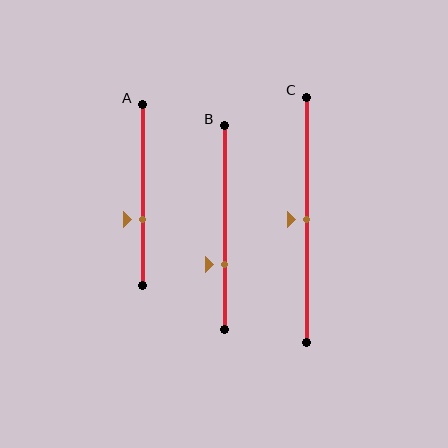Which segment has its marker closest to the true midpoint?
Segment C has its marker closest to the true midpoint.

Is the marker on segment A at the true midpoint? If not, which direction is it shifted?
No, the marker on segment A is shifted downward by about 13% of the segment length.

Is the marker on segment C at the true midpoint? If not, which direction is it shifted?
Yes, the marker on segment C is at the true midpoint.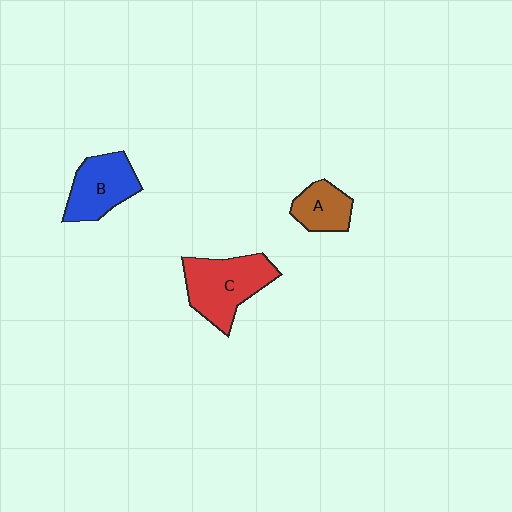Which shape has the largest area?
Shape C (red).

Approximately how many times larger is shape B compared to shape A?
Approximately 1.5 times.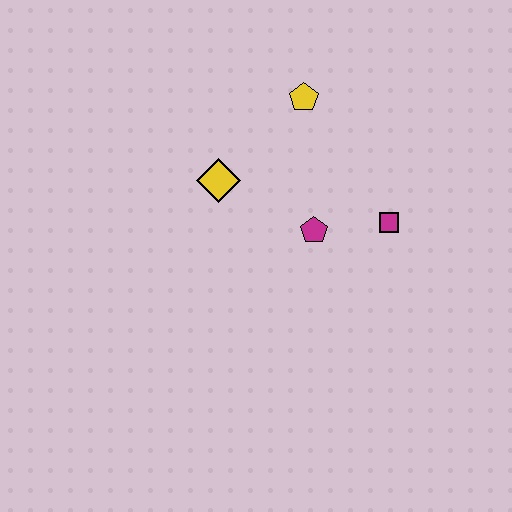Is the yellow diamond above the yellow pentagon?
No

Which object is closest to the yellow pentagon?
The yellow diamond is closest to the yellow pentagon.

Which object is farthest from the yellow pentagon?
The magenta square is farthest from the yellow pentagon.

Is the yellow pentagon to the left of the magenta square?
Yes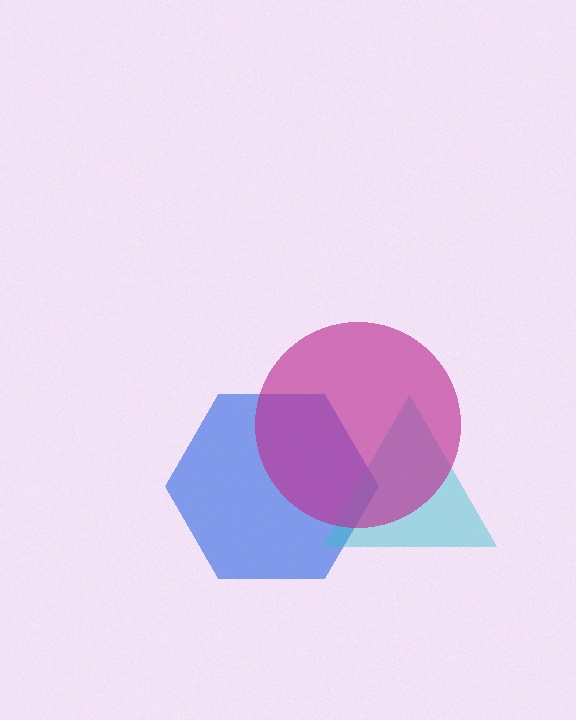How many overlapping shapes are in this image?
There are 3 overlapping shapes in the image.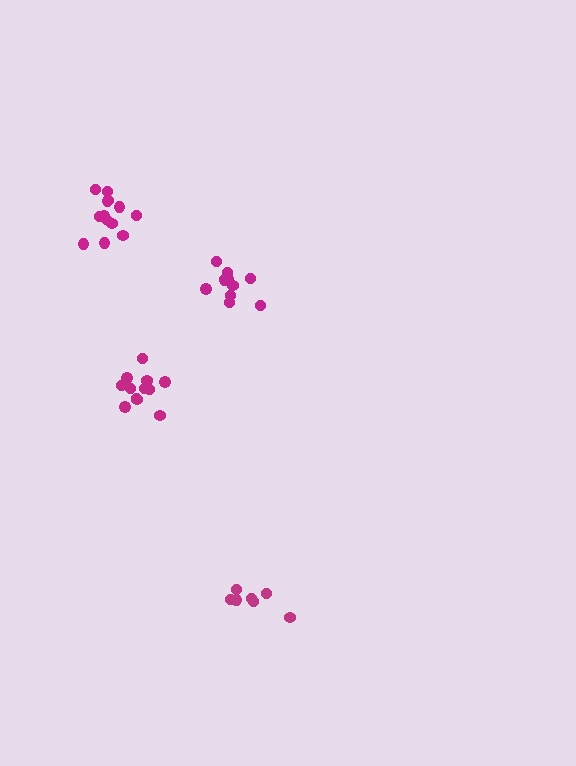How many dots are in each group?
Group 1: 7 dots, Group 2: 12 dots, Group 3: 11 dots, Group 4: 13 dots (43 total).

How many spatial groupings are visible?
There are 4 spatial groupings.